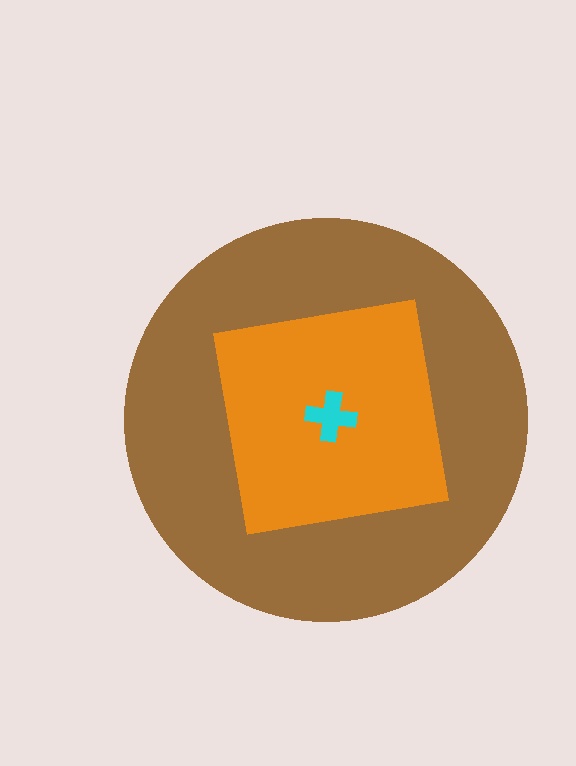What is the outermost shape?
The brown circle.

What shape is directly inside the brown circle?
The orange square.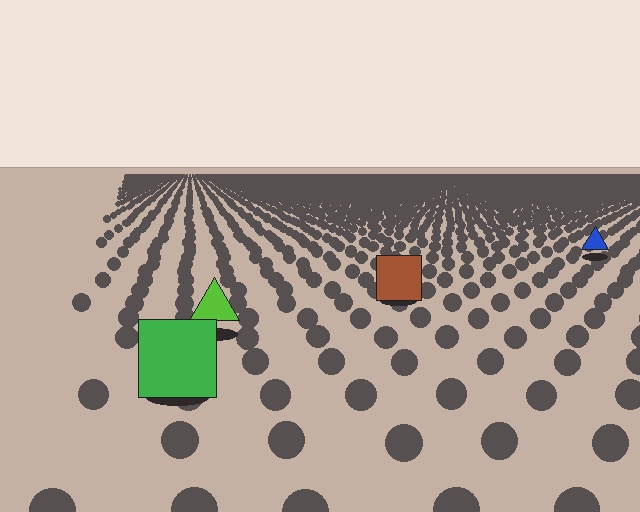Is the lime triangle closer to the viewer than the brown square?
Yes. The lime triangle is closer — you can tell from the texture gradient: the ground texture is coarser near it.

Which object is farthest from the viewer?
The blue triangle is farthest from the viewer. It appears smaller and the ground texture around it is denser.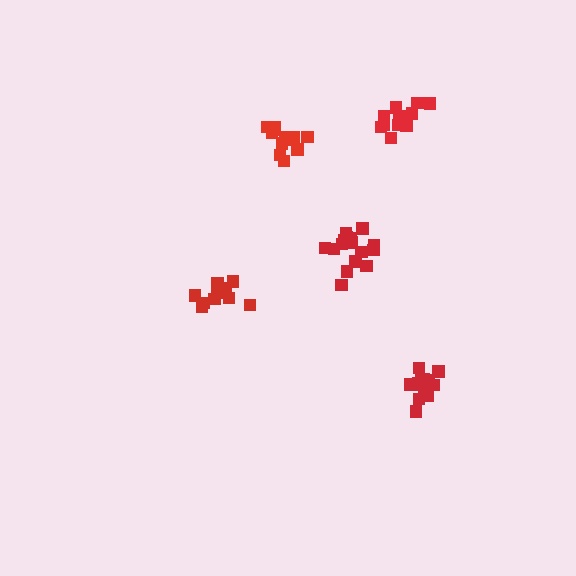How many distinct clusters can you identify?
There are 5 distinct clusters.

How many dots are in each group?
Group 1: 16 dots, Group 2: 11 dots, Group 3: 10 dots, Group 4: 13 dots, Group 5: 12 dots (62 total).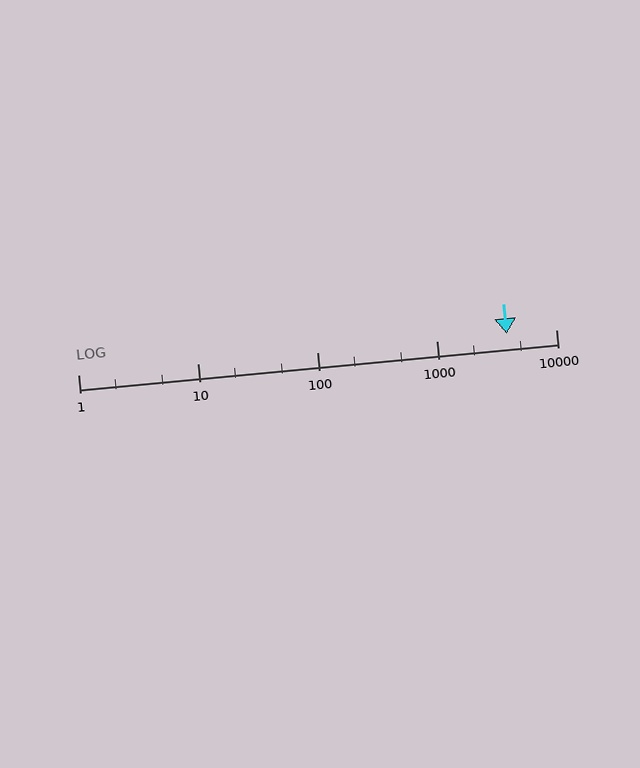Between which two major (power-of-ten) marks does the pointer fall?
The pointer is between 1000 and 10000.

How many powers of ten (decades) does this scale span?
The scale spans 4 decades, from 1 to 10000.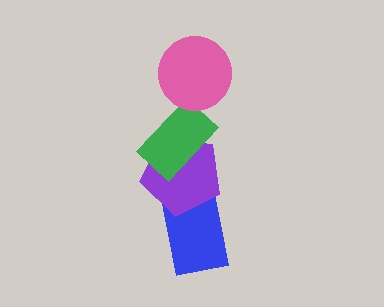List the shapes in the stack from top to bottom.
From top to bottom: the pink circle, the green rectangle, the purple pentagon, the blue rectangle.